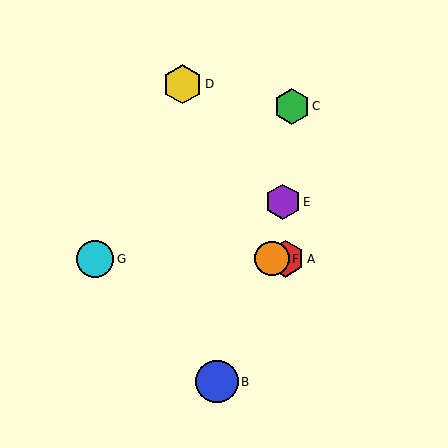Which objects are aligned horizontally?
Objects A, F, G are aligned horizontally.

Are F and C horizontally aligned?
No, F is at y≈259 and C is at y≈106.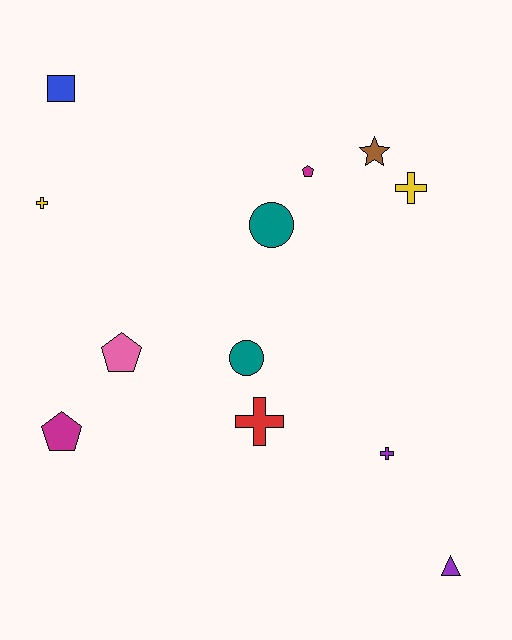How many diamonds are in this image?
There are no diamonds.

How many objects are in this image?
There are 12 objects.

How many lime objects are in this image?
There are no lime objects.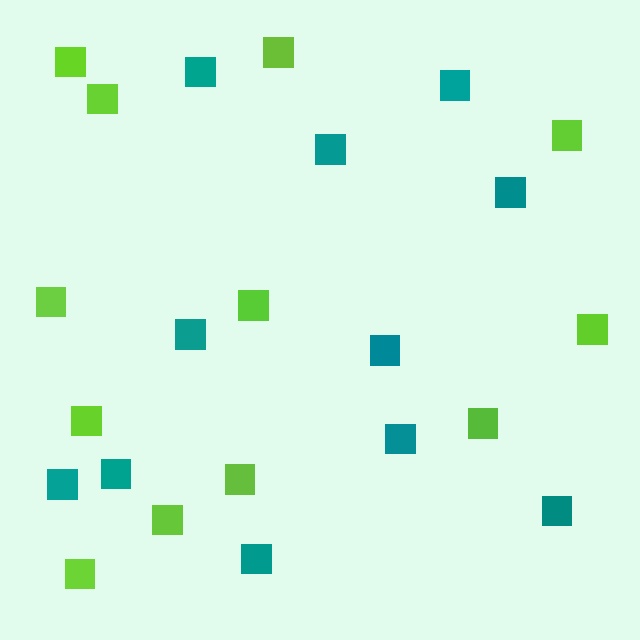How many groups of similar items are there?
There are 2 groups: one group of teal squares (11) and one group of lime squares (12).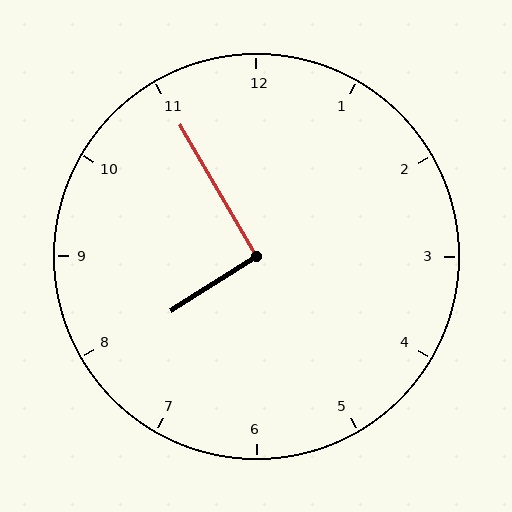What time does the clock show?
7:55.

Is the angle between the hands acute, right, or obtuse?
It is right.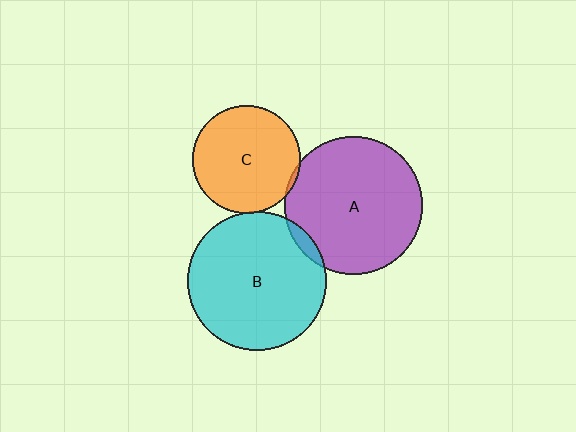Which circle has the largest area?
Circle B (cyan).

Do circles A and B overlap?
Yes.